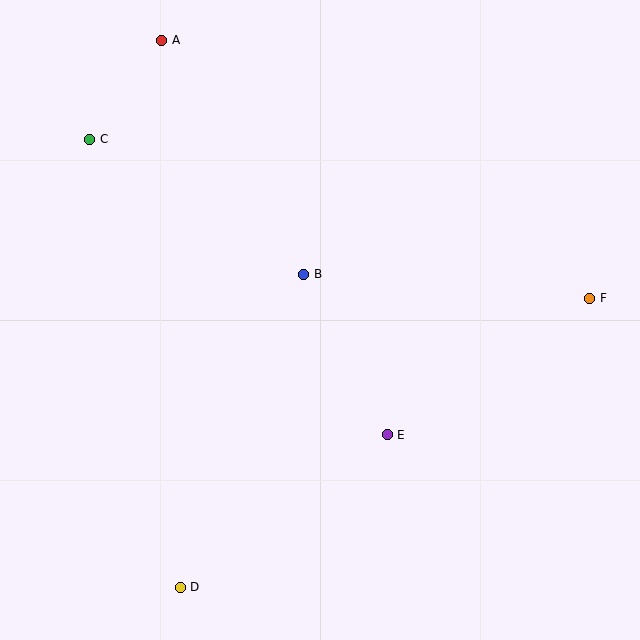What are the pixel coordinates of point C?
Point C is at (90, 139).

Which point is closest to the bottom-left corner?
Point D is closest to the bottom-left corner.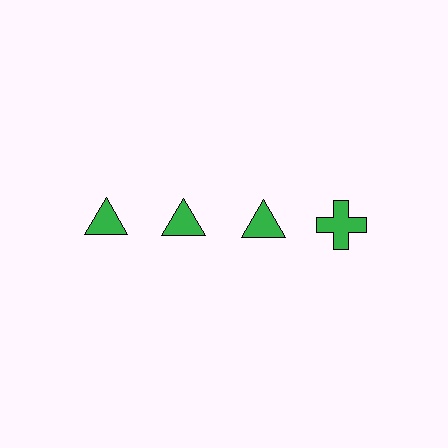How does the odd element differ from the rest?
It has a different shape: cross instead of triangle.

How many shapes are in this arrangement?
There are 4 shapes arranged in a grid pattern.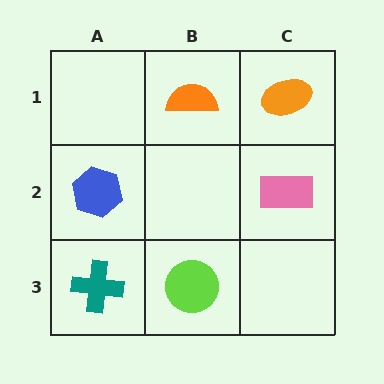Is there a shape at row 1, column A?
No, that cell is empty.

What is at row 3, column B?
A lime circle.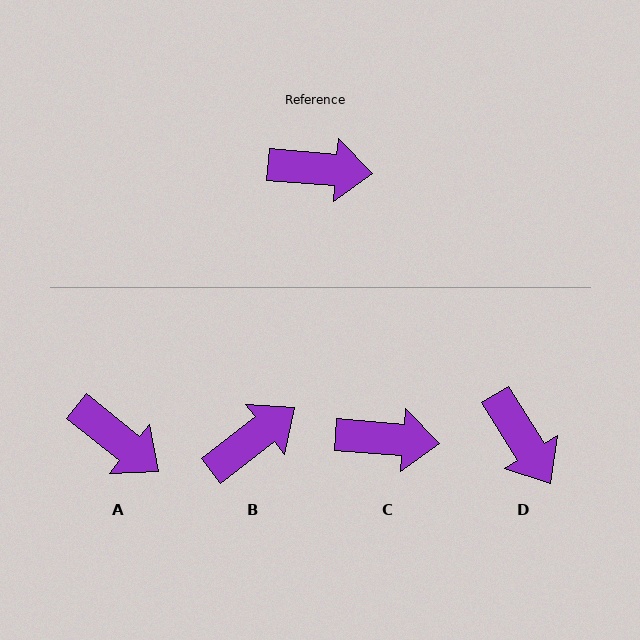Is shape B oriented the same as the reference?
No, it is off by about 42 degrees.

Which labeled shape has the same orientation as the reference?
C.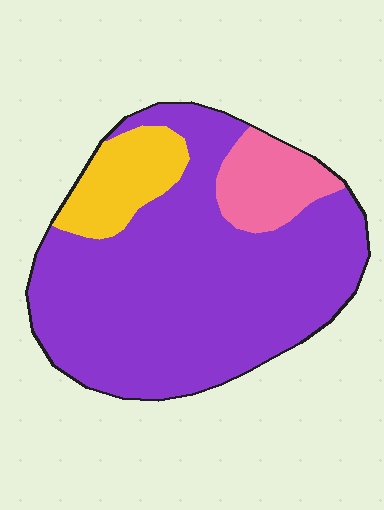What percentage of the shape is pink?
Pink takes up about one eighth (1/8) of the shape.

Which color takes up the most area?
Purple, at roughly 75%.